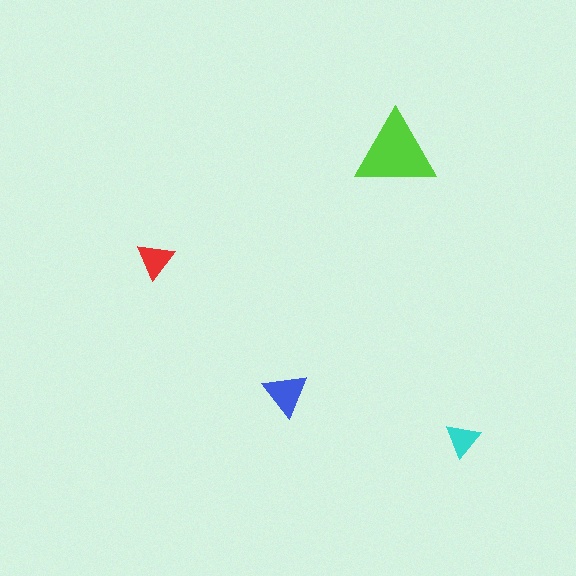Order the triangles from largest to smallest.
the lime one, the blue one, the red one, the cyan one.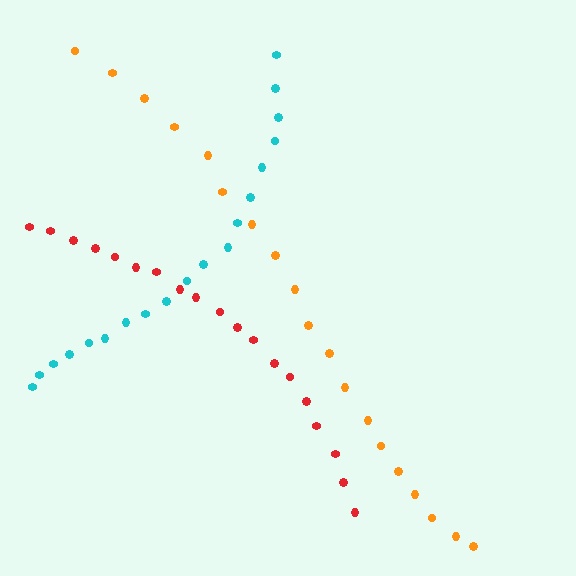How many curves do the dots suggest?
There are 3 distinct paths.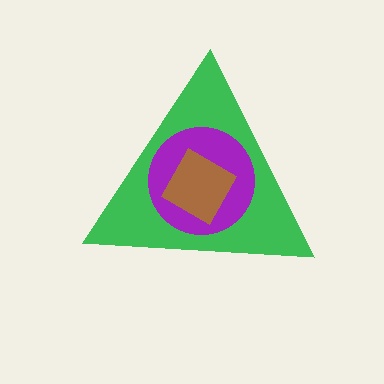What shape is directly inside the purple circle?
The brown square.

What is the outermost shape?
The green triangle.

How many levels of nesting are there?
3.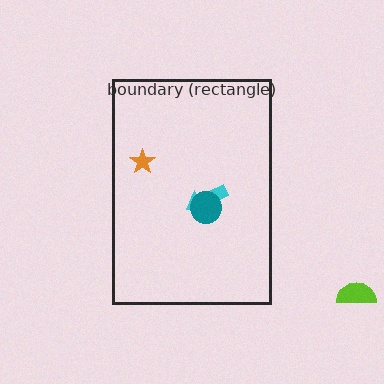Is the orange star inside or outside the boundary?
Inside.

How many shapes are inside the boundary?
3 inside, 1 outside.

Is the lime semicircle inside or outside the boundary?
Outside.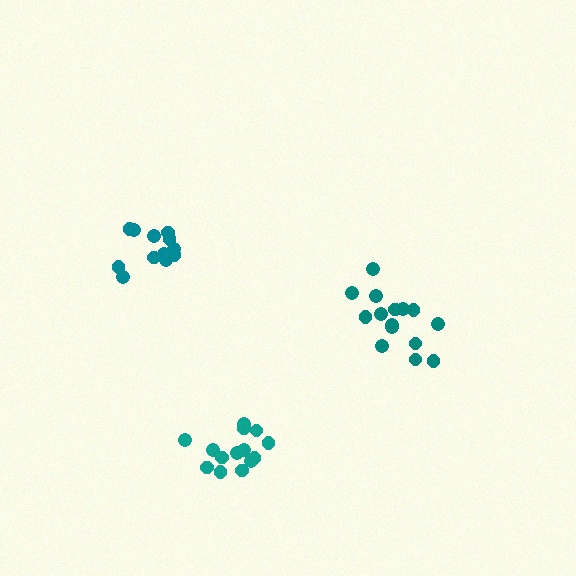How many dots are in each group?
Group 1: 13 dots, Group 2: 16 dots, Group 3: 14 dots (43 total).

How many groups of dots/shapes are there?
There are 3 groups.